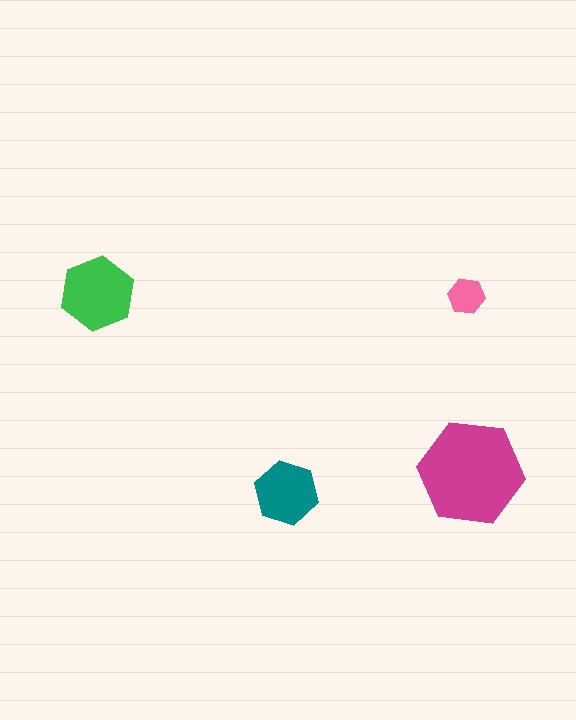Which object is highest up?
The green hexagon is topmost.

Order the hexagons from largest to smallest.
the magenta one, the green one, the teal one, the pink one.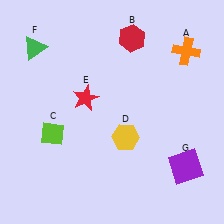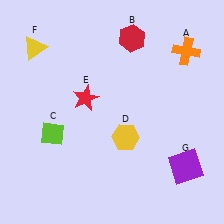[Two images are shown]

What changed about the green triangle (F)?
In Image 1, F is green. In Image 2, it changed to yellow.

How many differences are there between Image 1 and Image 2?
There is 1 difference between the two images.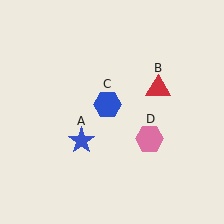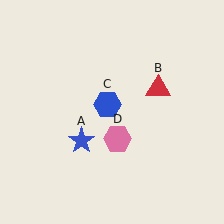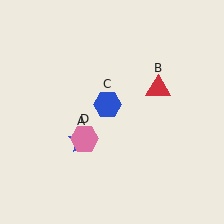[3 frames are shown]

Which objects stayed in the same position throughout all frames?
Blue star (object A) and red triangle (object B) and blue hexagon (object C) remained stationary.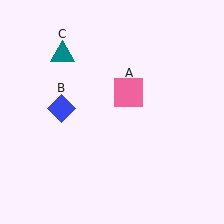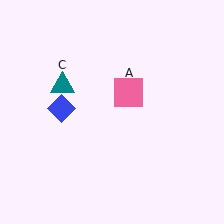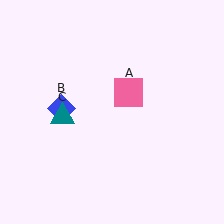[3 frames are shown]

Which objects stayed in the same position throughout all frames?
Pink square (object A) and blue diamond (object B) remained stationary.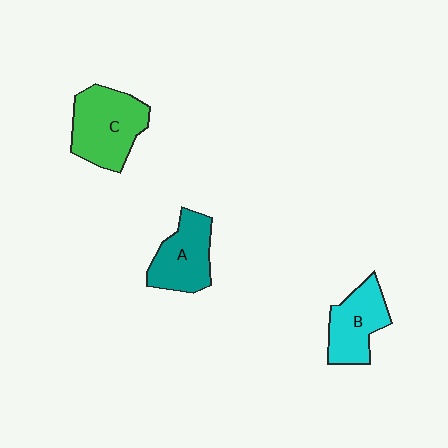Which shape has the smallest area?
Shape B (cyan).